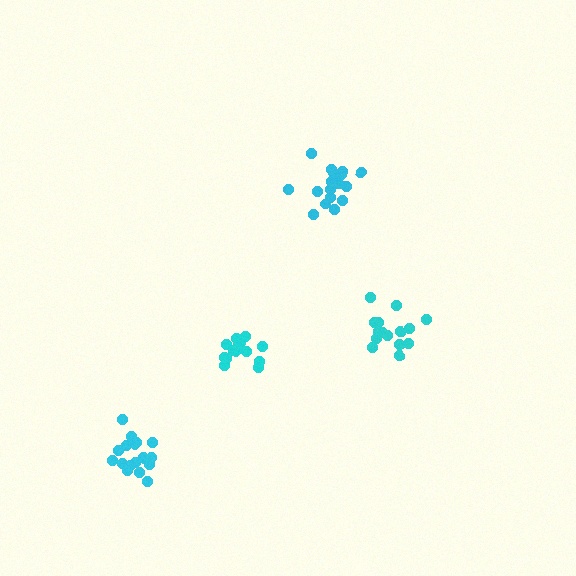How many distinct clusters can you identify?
There are 4 distinct clusters.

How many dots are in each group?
Group 1: 17 dots, Group 2: 18 dots, Group 3: 15 dots, Group 4: 16 dots (66 total).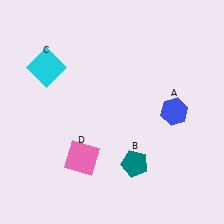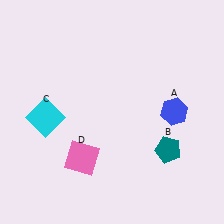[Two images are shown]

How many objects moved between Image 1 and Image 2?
2 objects moved between the two images.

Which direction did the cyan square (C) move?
The cyan square (C) moved down.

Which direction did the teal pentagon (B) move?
The teal pentagon (B) moved right.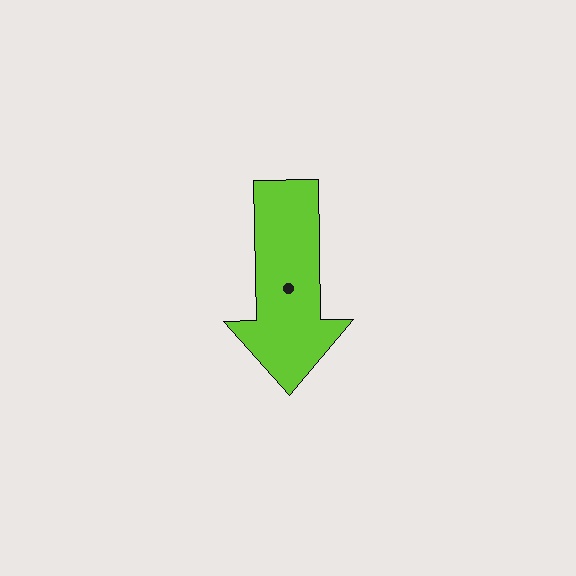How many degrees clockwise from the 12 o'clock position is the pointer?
Approximately 179 degrees.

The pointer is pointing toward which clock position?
Roughly 6 o'clock.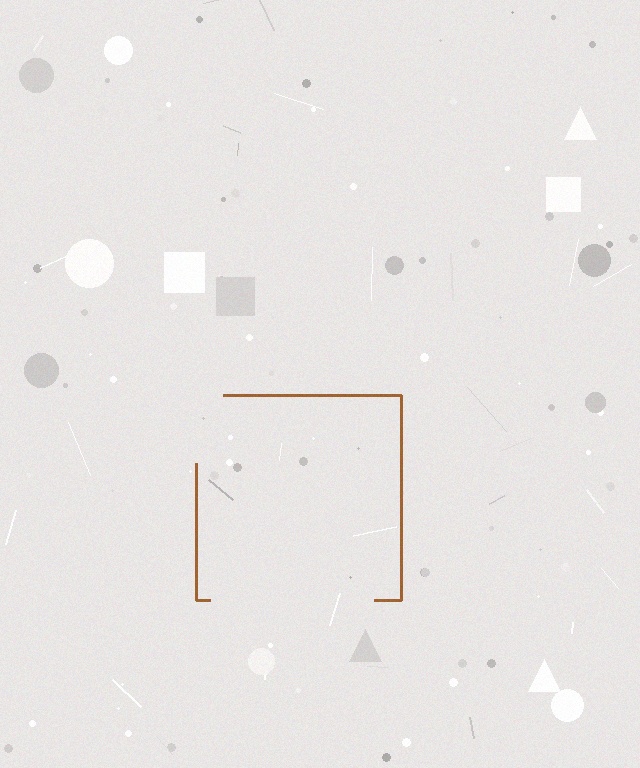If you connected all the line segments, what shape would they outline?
They would outline a square.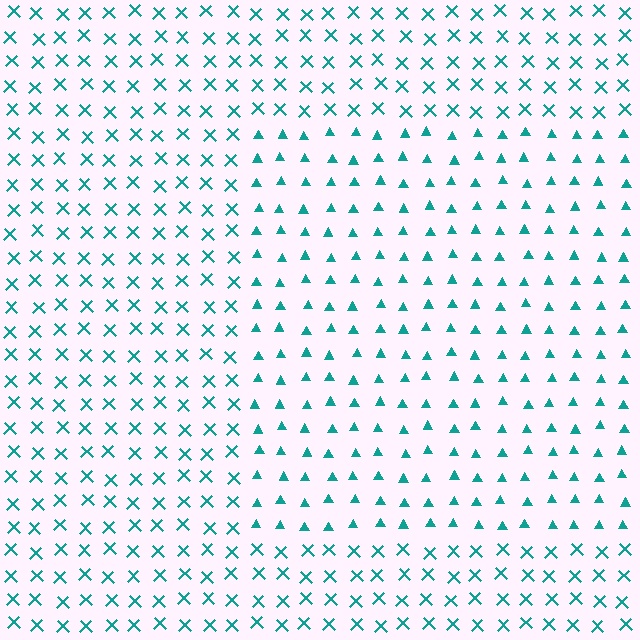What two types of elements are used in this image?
The image uses triangles inside the rectangle region and X marks outside it.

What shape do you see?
I see a rectangle.